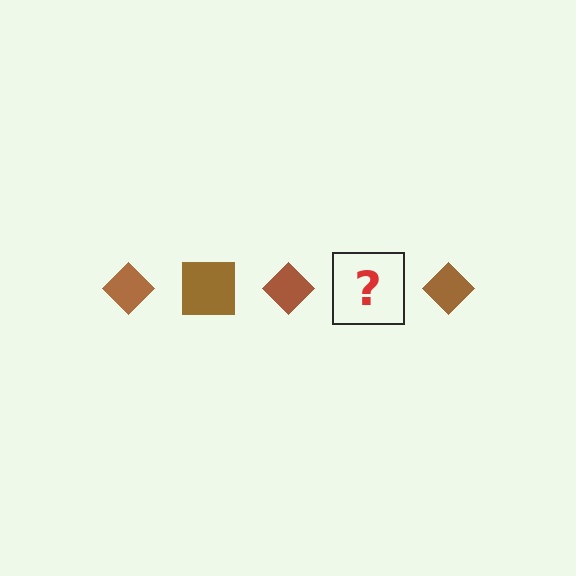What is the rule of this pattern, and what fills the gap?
The rule is that the pattern cycles through diamond, square shapes in brown. The gap should be filled with a brown square.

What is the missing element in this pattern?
The missing element is a brown square.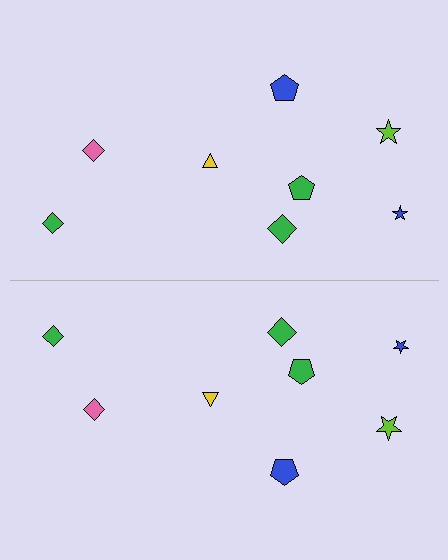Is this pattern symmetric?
Yes, this pattern has bilateral (reflection) symmetry.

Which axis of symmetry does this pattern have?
The pattern has a horizontal axis of symmetry running through the center of the image.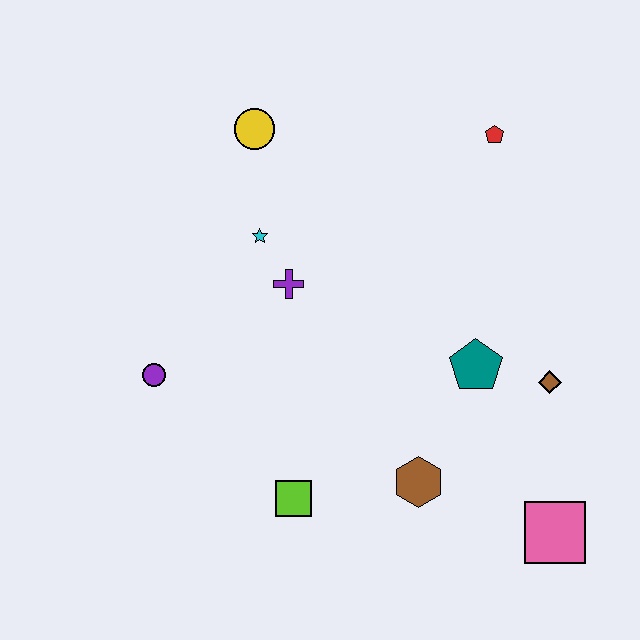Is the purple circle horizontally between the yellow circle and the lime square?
No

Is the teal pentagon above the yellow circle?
No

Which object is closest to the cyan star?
The purple cross is closest to the cyan star.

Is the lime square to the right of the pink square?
No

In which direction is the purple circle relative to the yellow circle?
The purple circle is below the yellow circle.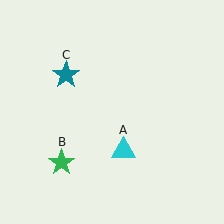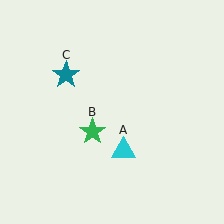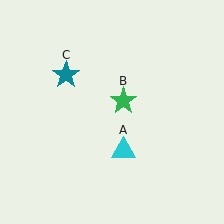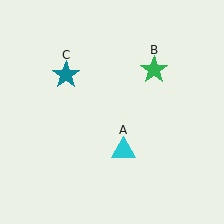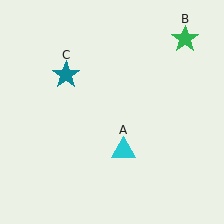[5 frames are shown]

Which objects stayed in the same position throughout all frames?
Cyan triangle (object A) and teal star (object C) remained stationary.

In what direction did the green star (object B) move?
The green star (object B) moved up and to the right.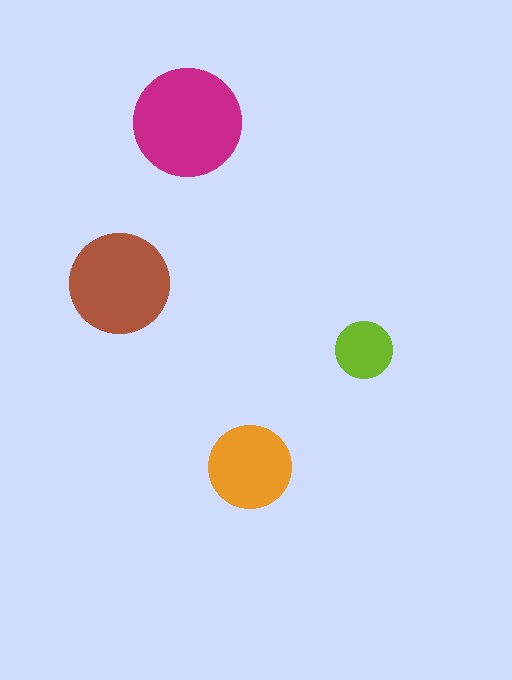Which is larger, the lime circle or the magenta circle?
The magenta one.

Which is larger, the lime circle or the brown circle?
The brown one.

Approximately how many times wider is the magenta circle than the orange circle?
About 1.5 times wider.